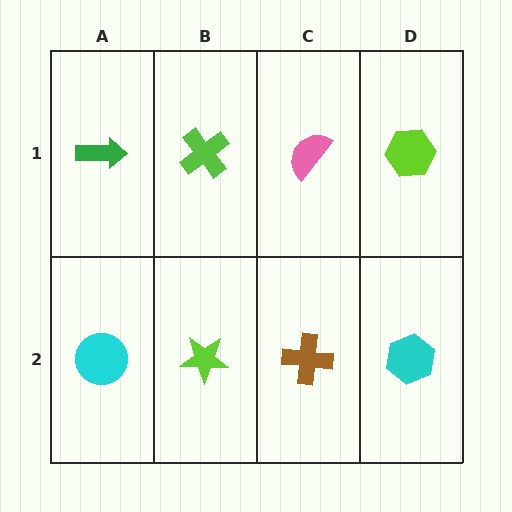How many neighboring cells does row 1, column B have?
3.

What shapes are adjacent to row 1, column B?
A lime star (row 2, column B), a green arrow (row 1, column A), a pink semicircle (row 1, column C).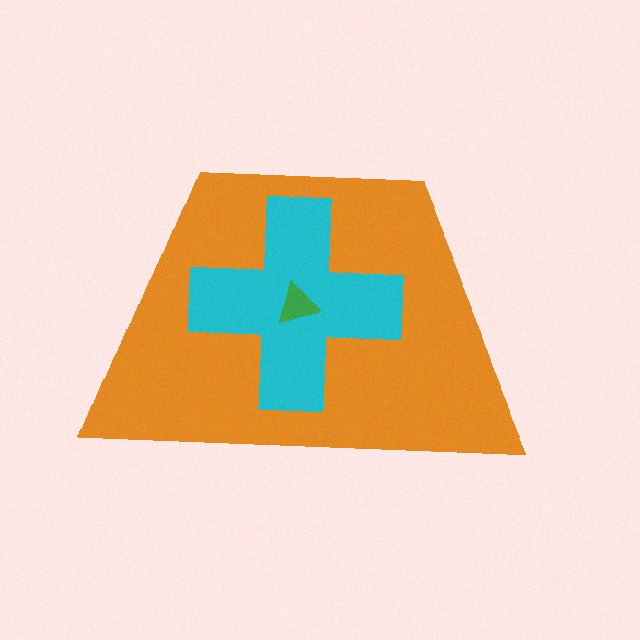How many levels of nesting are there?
3.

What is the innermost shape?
The green triangle.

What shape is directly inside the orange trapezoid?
The cyan cross.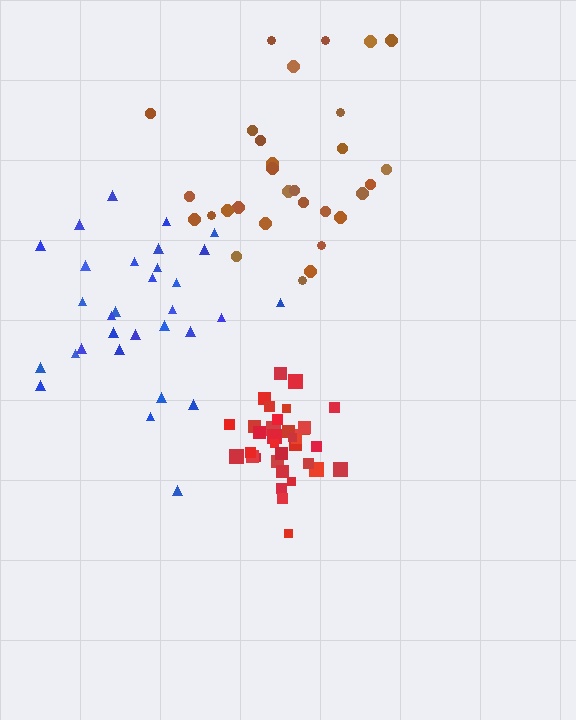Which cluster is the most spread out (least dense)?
Brown.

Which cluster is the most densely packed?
Red.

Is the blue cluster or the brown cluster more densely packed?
Blue.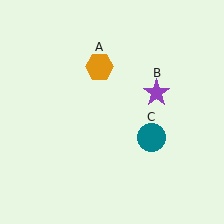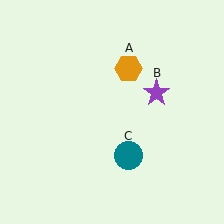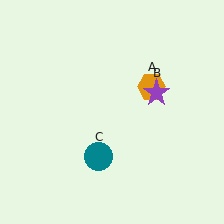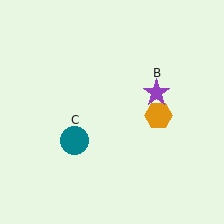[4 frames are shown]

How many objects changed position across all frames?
2 objects changed position: orange hexagon (object A), teal circle (object C).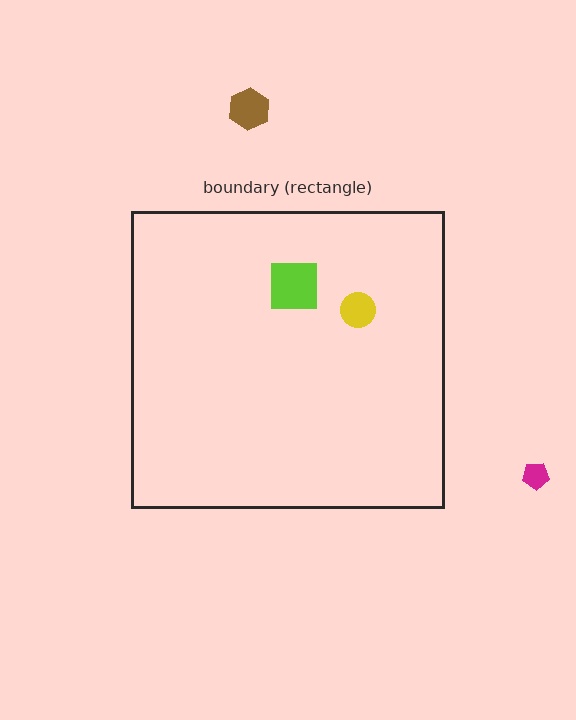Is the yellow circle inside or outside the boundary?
Inside.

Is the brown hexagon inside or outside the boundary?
Outside.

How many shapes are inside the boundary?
2 inside, 2 outside.